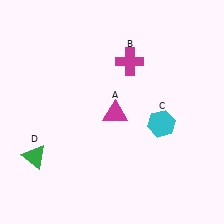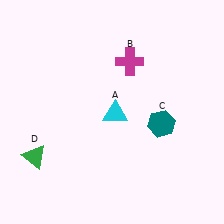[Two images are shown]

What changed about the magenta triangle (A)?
In Image 1, A is magenta. In Image 2, it changed to cyan.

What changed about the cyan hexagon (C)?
In Image 1, C is cyan. In Image 2, it changed to teal.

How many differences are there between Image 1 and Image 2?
There are 2 differences between the two images.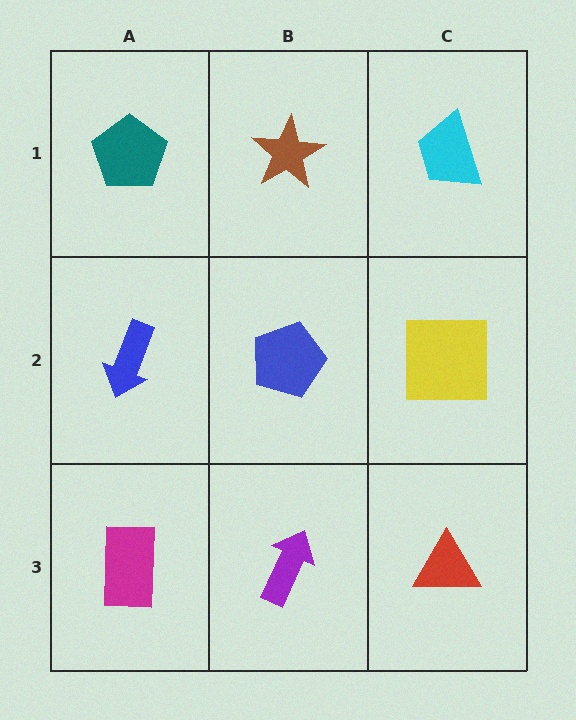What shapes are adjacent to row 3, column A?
A blue arrow (row 2, column A), a purple arrow (row 3, column B).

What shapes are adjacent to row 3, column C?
A yellow square (row 2, column C), a purple arrow (row 3, column B).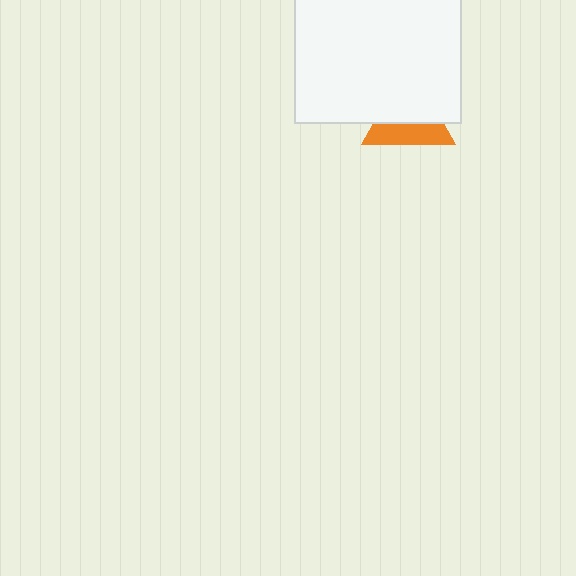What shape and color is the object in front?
The object in front is a white square.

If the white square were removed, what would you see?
You would see the complete orange triangle.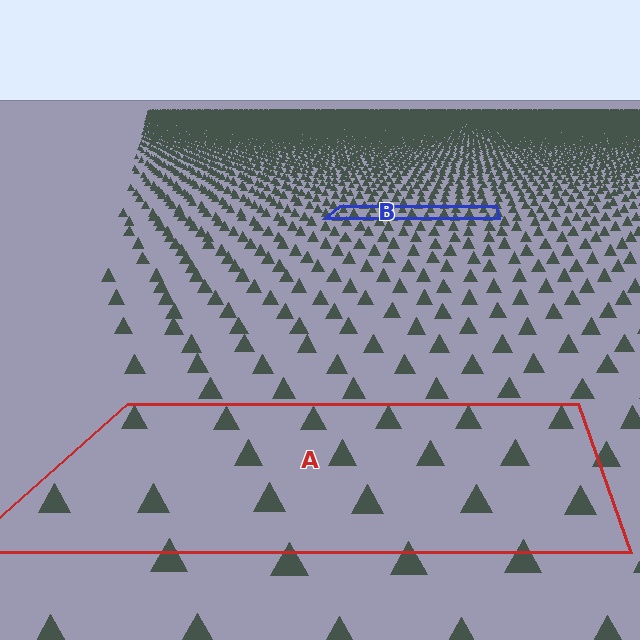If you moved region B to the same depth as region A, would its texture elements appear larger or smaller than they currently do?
They would appear larger. At a closer depth, the same texture elements are projected at a bigger on-screen size.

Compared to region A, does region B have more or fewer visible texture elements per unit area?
Region B has more texture elements per unit area — they are packed more densely because it is farther away.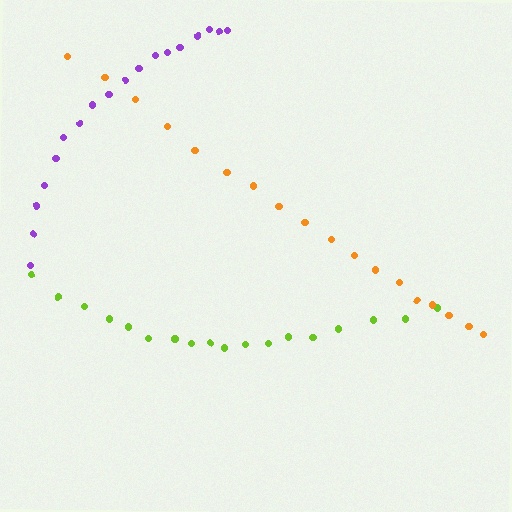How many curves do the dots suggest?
There are 3 distinct paths.